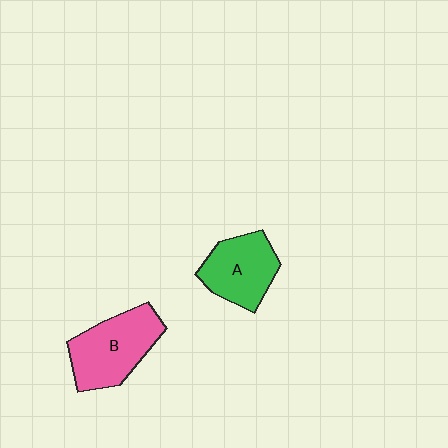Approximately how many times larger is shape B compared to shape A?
Approximately 1.2 times.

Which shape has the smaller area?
Shape A (green).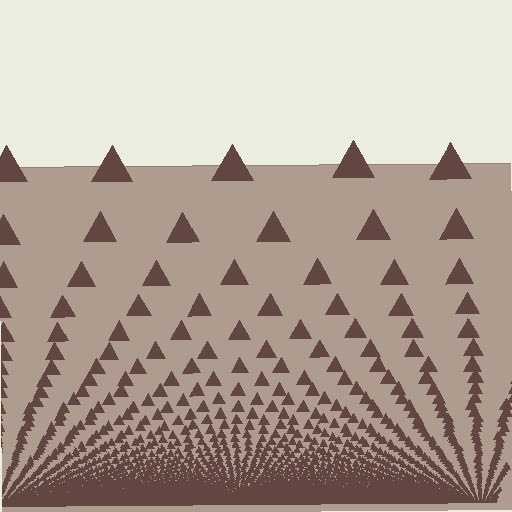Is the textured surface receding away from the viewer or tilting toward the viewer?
The surface appears to tilt toward the viewer. Texture elements get larger and sparser toward the top.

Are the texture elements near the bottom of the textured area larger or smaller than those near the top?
Smaller. The gradient is inverted — elements near the bottom are smaller and denser.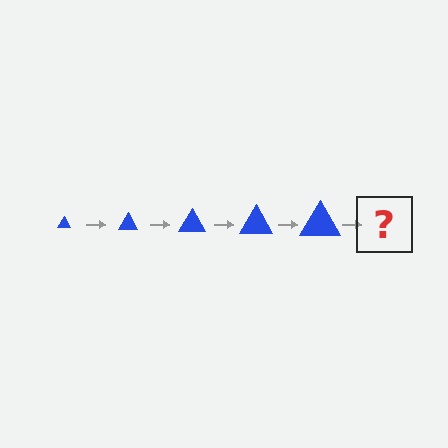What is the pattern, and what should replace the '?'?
The pattern is that the triangle gets progressively larger each step. The '?' should be a blue triangle, larger than the previous one.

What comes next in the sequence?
The next element should be a blue triangle, larger than the previous one.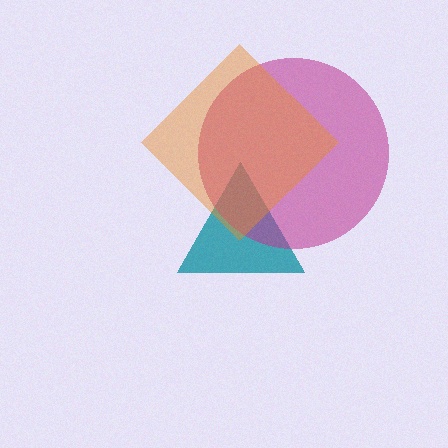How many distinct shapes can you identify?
There are 3 distinct shapes: a teal triangle, a magenta circle, an orange diamond.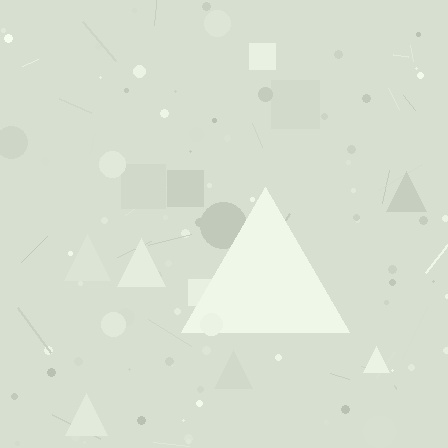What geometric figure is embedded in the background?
A triangle is embedded in the background.